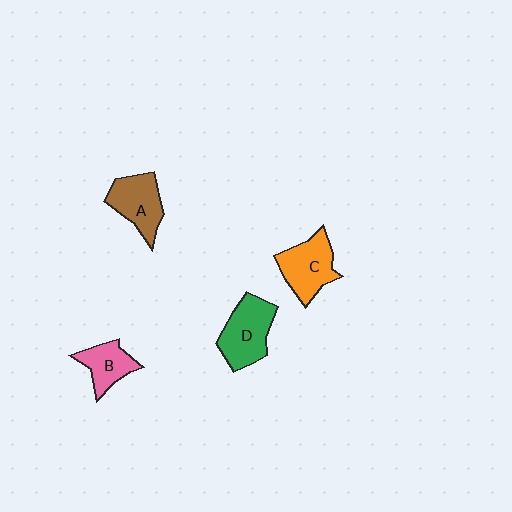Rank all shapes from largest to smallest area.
From largest to smallest: D (green), C (orange), A (brown), B (pink).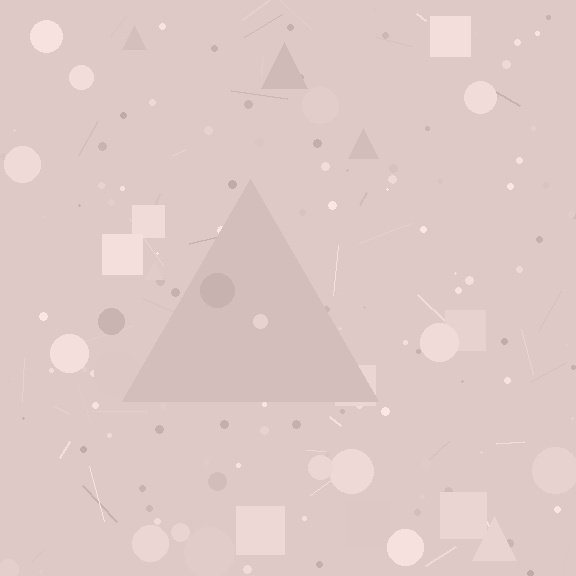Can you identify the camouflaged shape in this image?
The camouflaged shape is a triangle.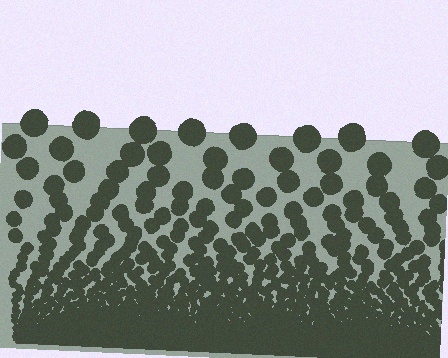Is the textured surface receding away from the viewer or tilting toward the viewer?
The surface appears to tilt toward the viewer. Texture elements get larger and sparser toward the top.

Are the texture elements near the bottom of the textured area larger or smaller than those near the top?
Smaller. The gradient is inverted — elements near the bottom are smaller and denser.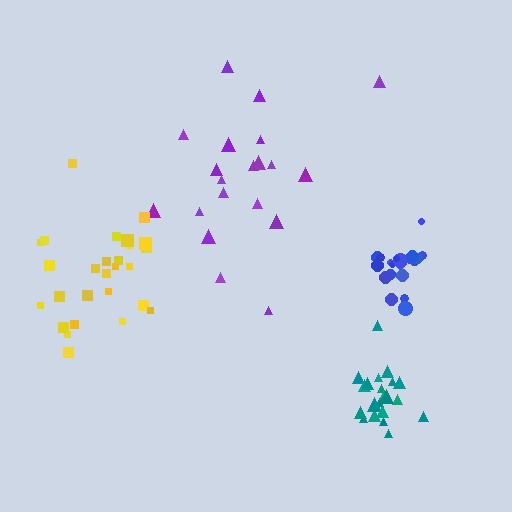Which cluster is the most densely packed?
Blue.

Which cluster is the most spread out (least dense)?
Purple.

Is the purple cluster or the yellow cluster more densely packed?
Yellow.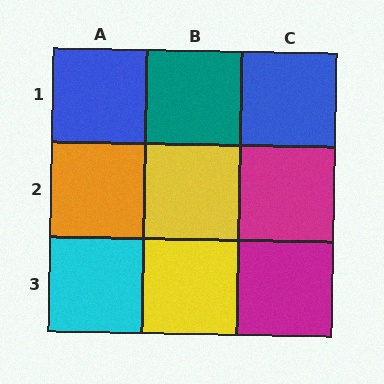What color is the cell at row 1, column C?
Blue.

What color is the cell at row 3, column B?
Yellow.